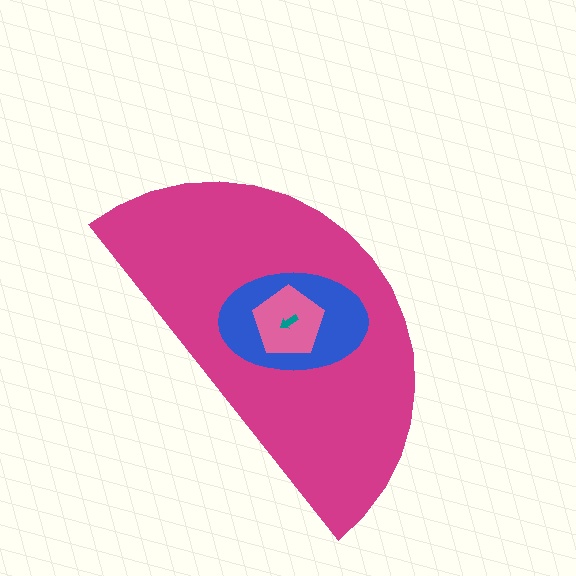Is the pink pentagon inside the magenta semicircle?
Yes.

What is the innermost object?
The teal arrow.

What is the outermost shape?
The magenta semicircle.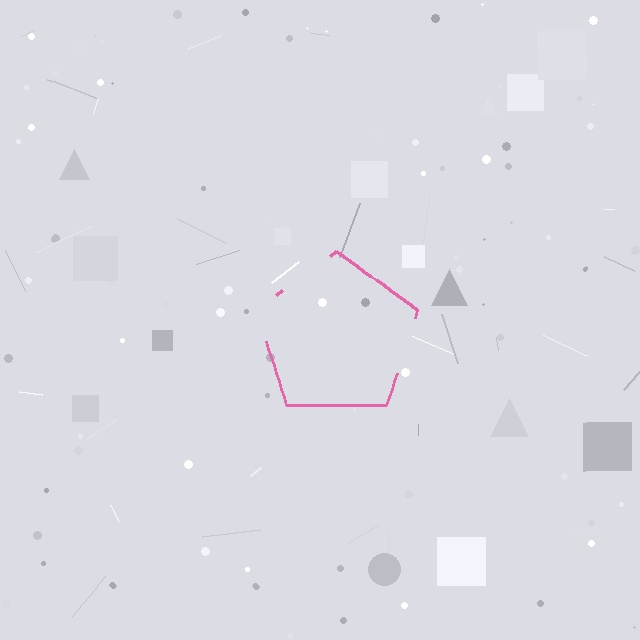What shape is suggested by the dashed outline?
The dashed outline suggests a pentagon.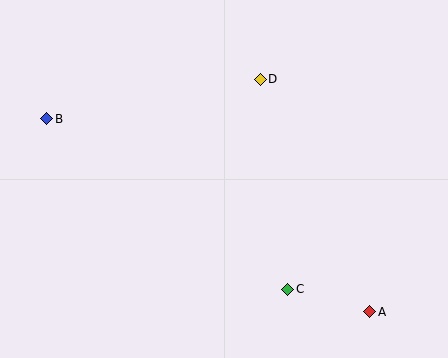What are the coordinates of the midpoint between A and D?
The midpoint between A and D is at (315, 195).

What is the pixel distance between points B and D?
The distance between B and D is 217 pixels.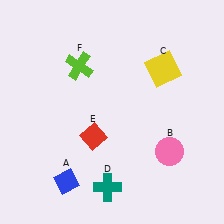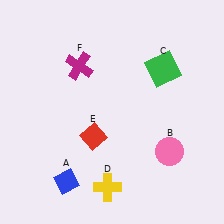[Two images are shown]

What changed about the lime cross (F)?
In Image 1, F is lime. In Image 2, it changed to magenta.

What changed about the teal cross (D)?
In Image 1, D is teal. In Image 2, it changed to yellow.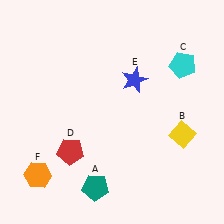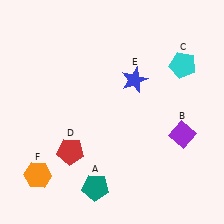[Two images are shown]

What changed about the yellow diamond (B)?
In Image 1, B is yellow. In Image 2, it changed to purple.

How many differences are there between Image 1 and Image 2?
There is 1 difference between the two images.